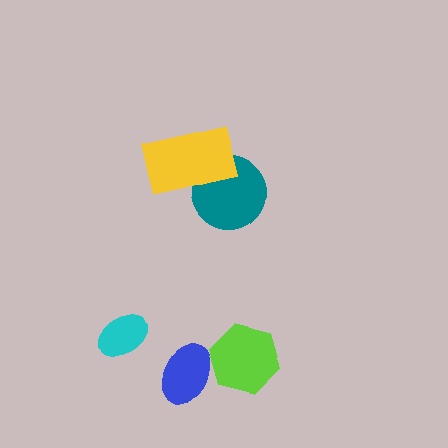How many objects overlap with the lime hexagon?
1 object overlaps with the lime hexagon.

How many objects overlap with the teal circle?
1 object overlaps with the teal circle.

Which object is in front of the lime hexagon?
The blue ellipse is in front of the lime hexagon.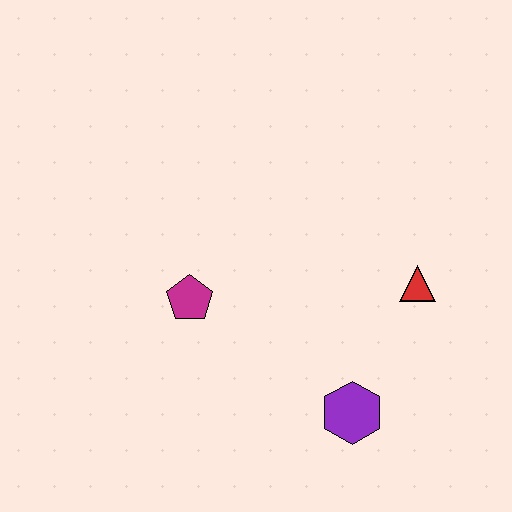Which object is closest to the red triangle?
The purple hexagon is closest to the red triangle.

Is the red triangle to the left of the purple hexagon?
No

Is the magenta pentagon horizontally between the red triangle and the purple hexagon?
No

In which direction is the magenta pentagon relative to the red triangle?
The magenta pentagon is to the left of the red triangle.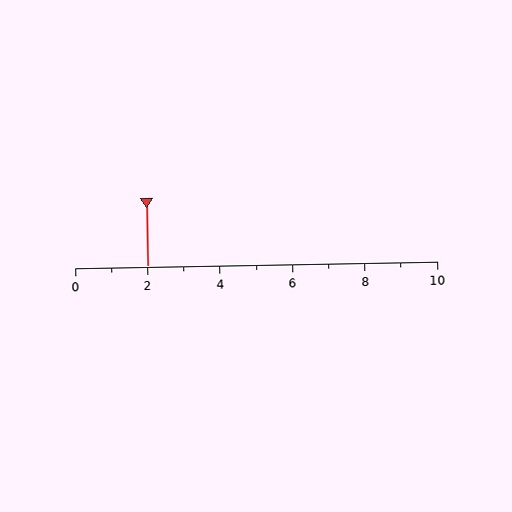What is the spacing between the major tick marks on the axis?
The major ticks are spaced 2 apart.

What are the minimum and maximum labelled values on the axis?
The axis runs from 0 to 10.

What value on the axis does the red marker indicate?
The marker indicates approximately 2.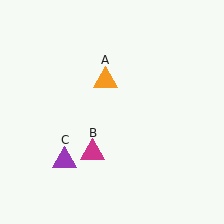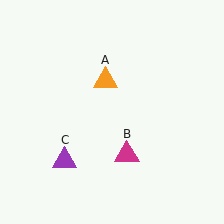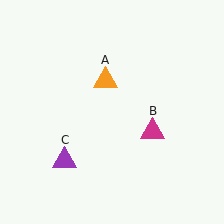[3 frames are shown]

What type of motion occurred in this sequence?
The magenta triangle (object B) rotated counterclockwise around the center of the scene.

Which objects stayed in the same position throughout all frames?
Orange triangle (object A) and purple triangle (object C) remained stationary.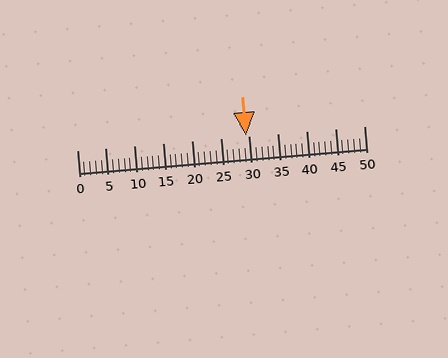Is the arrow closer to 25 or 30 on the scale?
The arrow is closer to 30.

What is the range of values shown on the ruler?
The ruler shows values from 0 to 50.